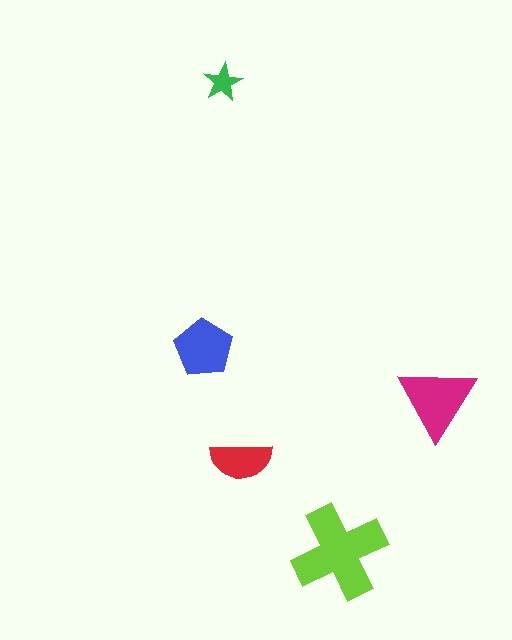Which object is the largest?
The lime cross.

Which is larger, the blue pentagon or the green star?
The blue pentagon.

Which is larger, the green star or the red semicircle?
The red semicircle.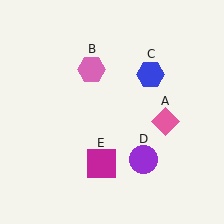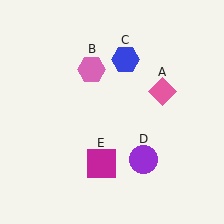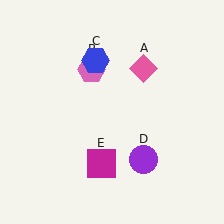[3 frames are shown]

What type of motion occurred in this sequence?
The pink diamond (object A), blue hexagon (object C) rotated counterclockwise around the center of the scene.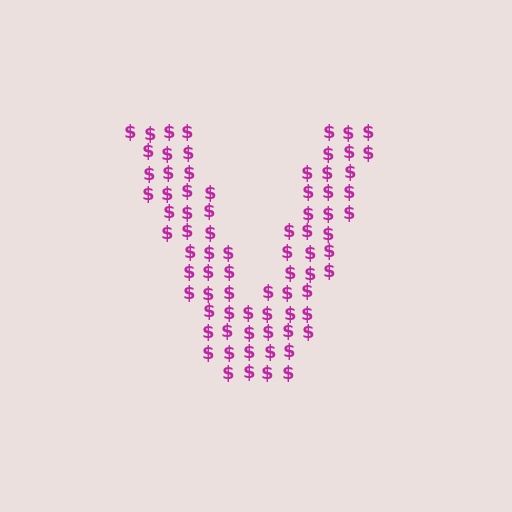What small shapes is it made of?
It is made of small dollar signs.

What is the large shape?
The large shape is the letter V.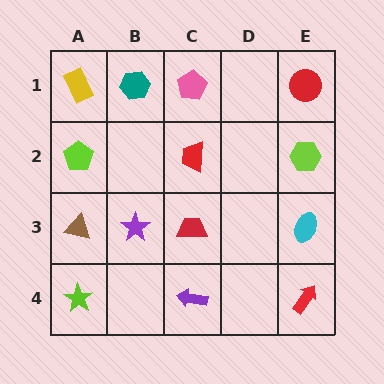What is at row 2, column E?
A lime hexagon.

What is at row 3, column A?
A brown triangle.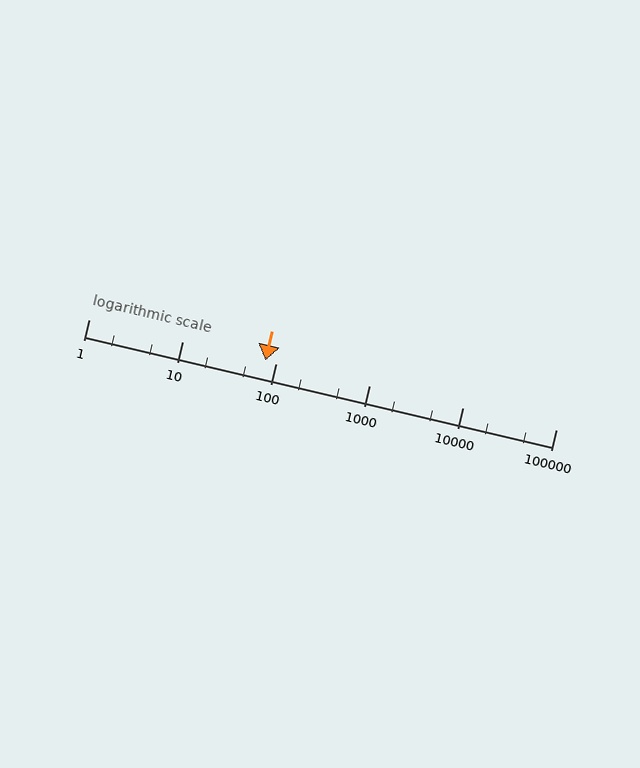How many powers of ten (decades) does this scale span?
The scale spans 5 decades, from 1 to 100000.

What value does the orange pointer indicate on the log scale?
The pointer indicates approximately 78.